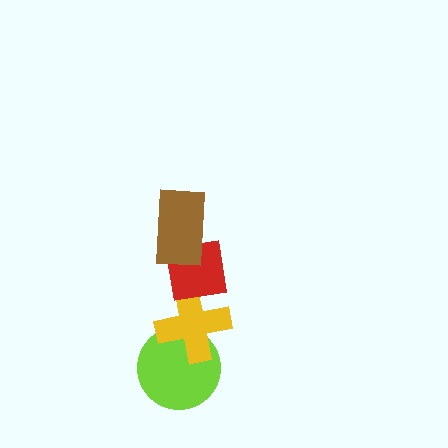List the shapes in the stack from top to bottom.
From top to bottom: the brown rectangle, the red square, the yellow cross, the lime circle.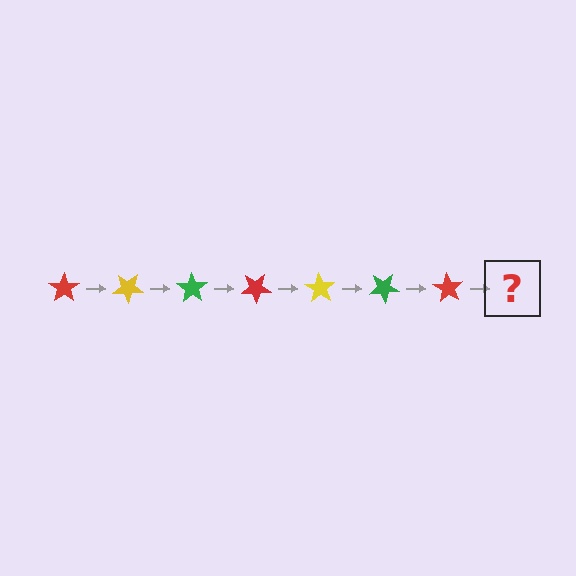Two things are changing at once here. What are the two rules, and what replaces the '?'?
The two rules are that it rotates 35 degrees each step and the color cycles through red, yellow, and green. The '?' should be a yellow star, rotated 245 degrees from the start.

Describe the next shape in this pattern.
It should be a yellow star, rotated 245 degrees from the start.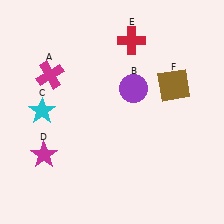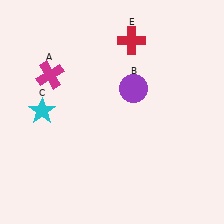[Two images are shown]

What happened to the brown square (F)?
The brown square (F) was removed in Image 2. It was in the top-right area of Image 1.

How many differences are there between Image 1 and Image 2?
There are 2 differences between the two images.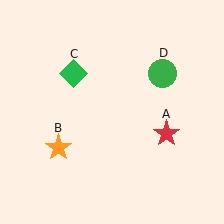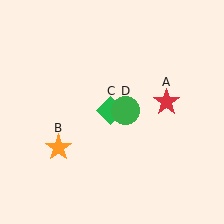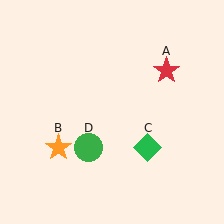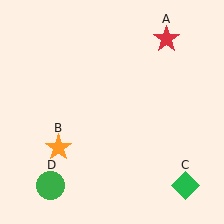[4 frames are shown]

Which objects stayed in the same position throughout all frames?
Orange star (object B) remained stationary.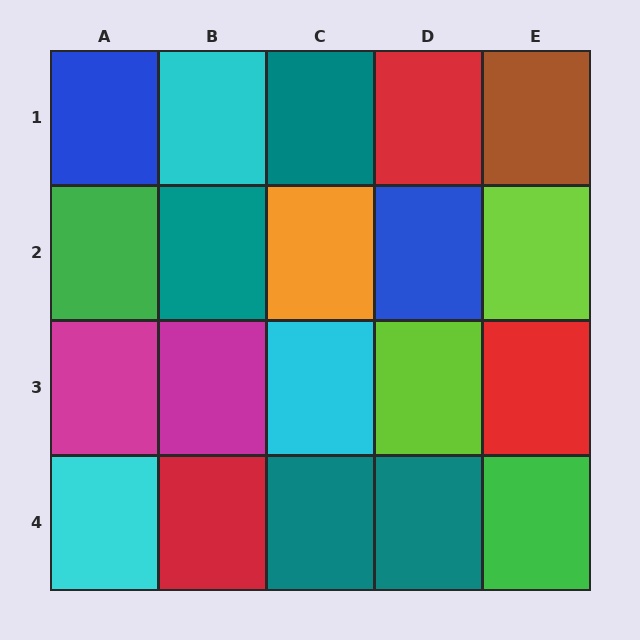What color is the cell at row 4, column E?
Green.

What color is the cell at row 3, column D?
Lime.